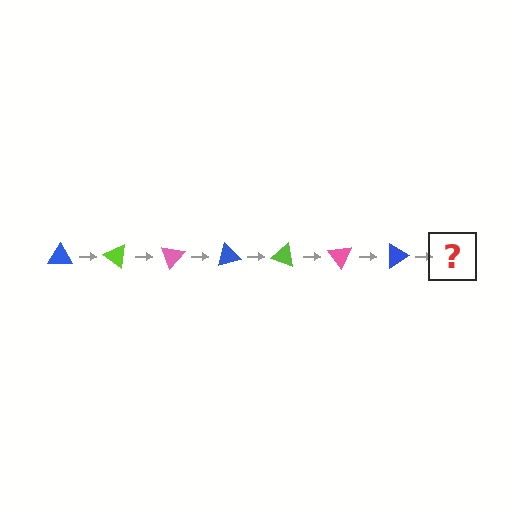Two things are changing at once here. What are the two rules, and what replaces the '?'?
The two rules are that it rotates 35 degrees each step and the color cycles through blue, lime, and pink. The '?' should be a lime triangle, rotated 245 degrees from the start.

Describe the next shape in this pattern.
It should be a lime triangle, rotated 245 degrees from the start.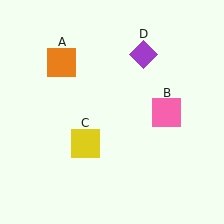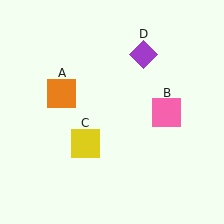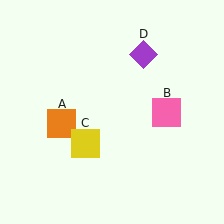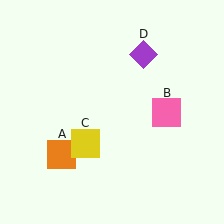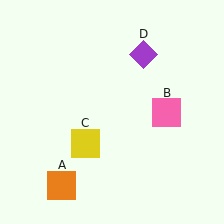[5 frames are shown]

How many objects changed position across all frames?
1 object changed position: orange square (object A).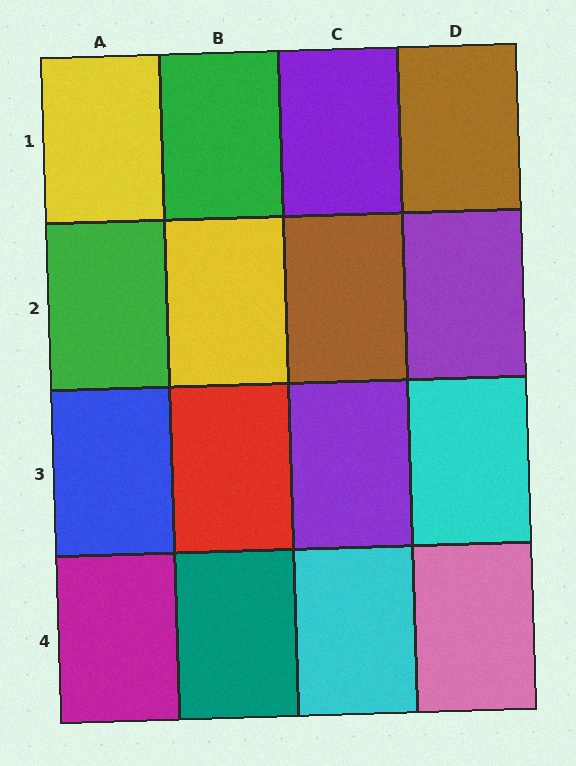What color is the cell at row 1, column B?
Green.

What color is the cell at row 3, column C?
Purple.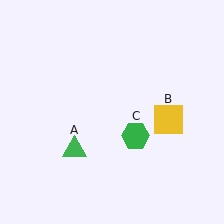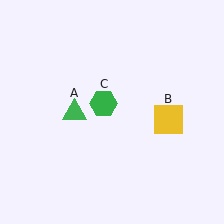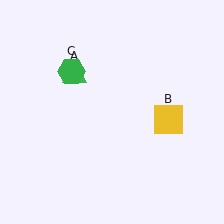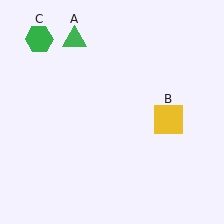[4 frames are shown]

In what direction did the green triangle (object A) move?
The green triangle (object A) moved up.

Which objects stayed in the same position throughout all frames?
Yellow square (object B) remained stationary.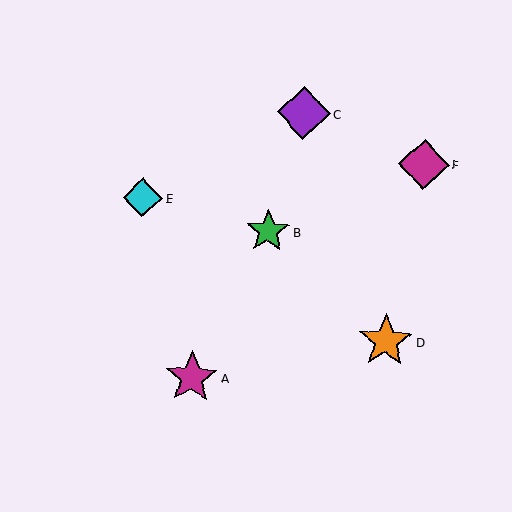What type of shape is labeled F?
Shape F is a magenta diamond.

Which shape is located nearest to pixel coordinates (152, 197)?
The cyan diamond (labeled E) at (143, 198) is nearest to that location.